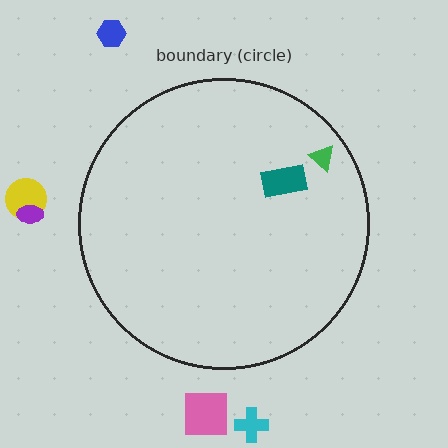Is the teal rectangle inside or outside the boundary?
Inside.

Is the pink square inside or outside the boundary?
Outside.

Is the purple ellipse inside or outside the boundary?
Outside.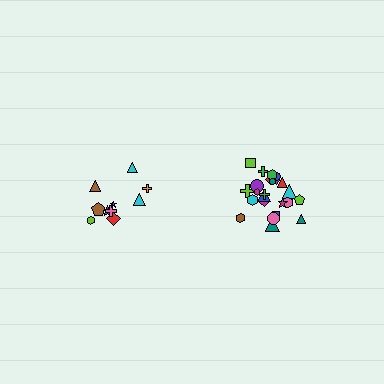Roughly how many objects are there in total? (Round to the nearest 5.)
Roughly 35 objects in total.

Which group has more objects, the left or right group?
The right group.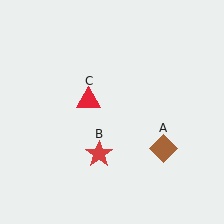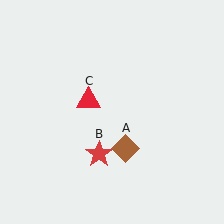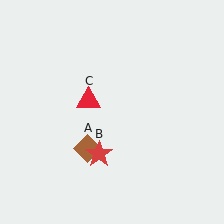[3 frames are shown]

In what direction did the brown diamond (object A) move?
The brown diamond (object A) moved left.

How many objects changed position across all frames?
1 object changed position: brown diamond (object A).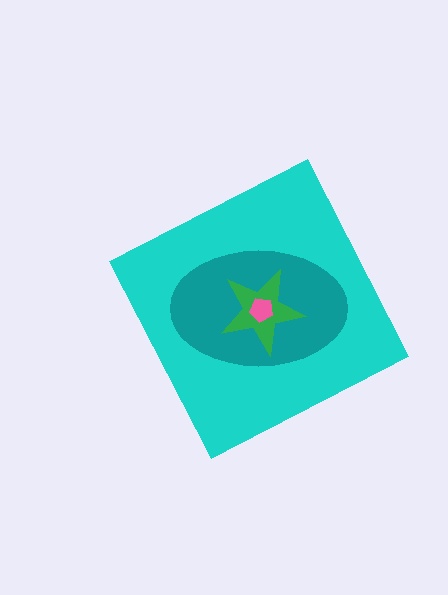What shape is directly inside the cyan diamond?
The teal ellipse.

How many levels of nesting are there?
4.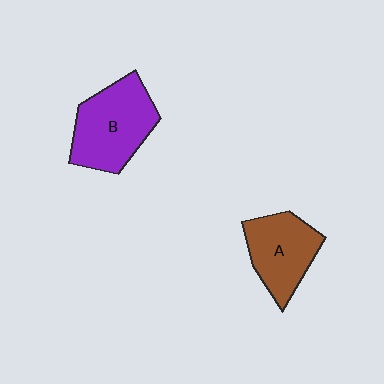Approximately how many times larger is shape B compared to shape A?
Approximately 1.2 times.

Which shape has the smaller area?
Shape A (brown).